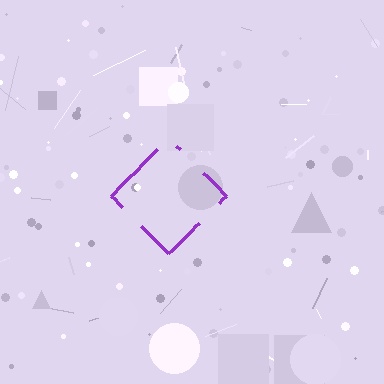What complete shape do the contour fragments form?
The contour fragments form a diamond.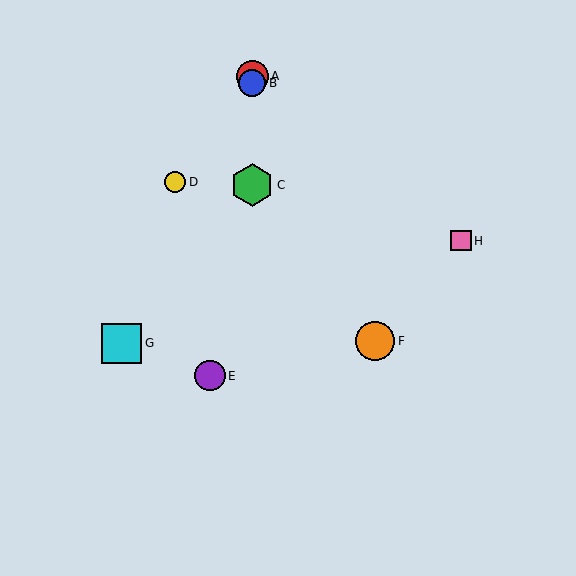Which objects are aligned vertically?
Objects A, B, C are aligned vertically.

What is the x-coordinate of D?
Object D is at x≈175.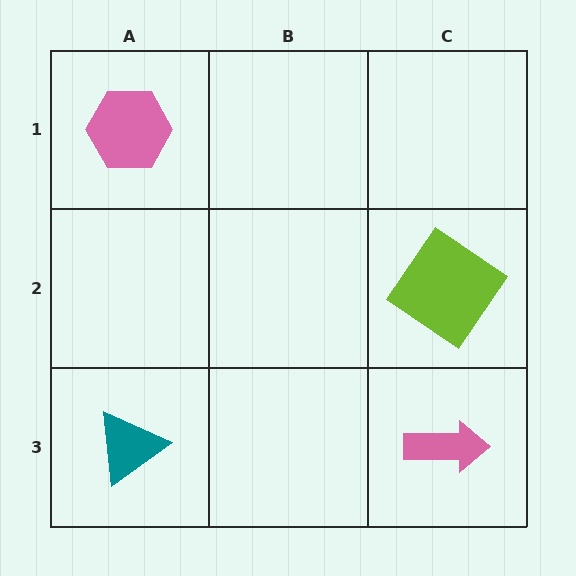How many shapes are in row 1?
1 shape.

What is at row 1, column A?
A pink hexagon.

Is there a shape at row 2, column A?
No, that cell is empty.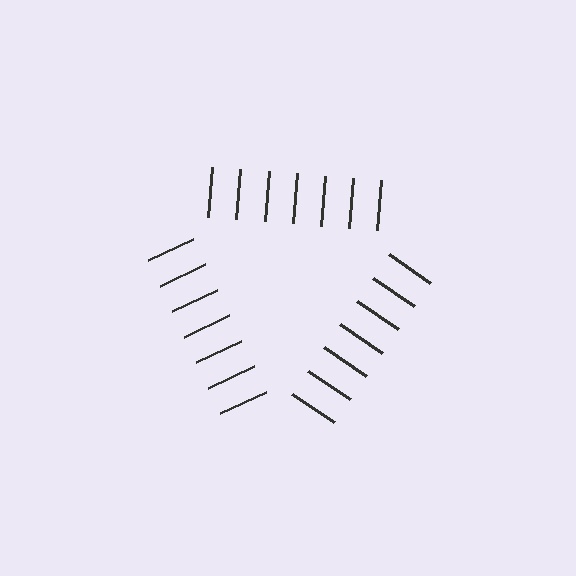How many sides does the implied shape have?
3 sides — the line-ends trace a triangle.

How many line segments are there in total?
21 — 7 along each of the 3 edges.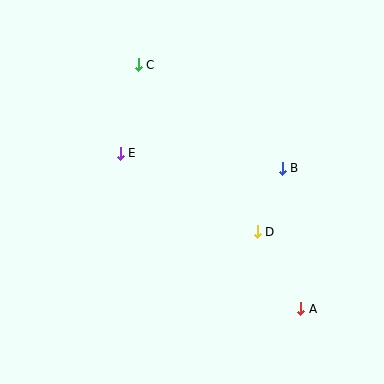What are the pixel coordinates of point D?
Point D is at (257, 232).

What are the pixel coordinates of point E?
Point E is at (120, 153).